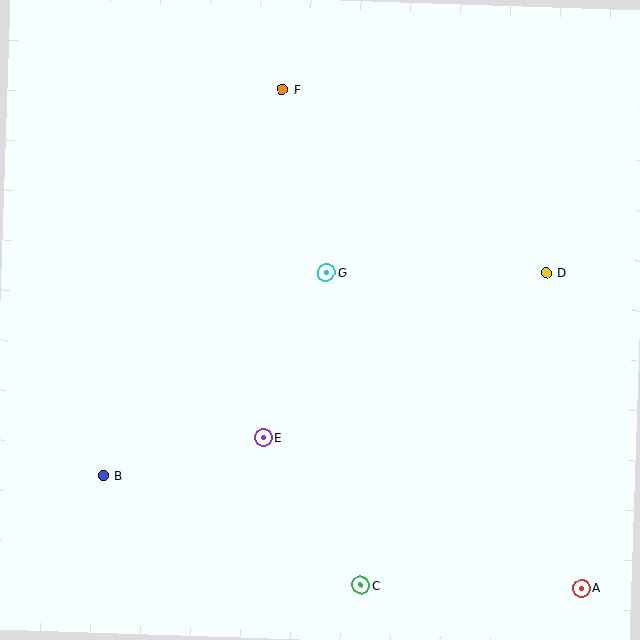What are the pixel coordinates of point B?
Point B is at (103, 476).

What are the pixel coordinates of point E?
Point E is at (263, 437).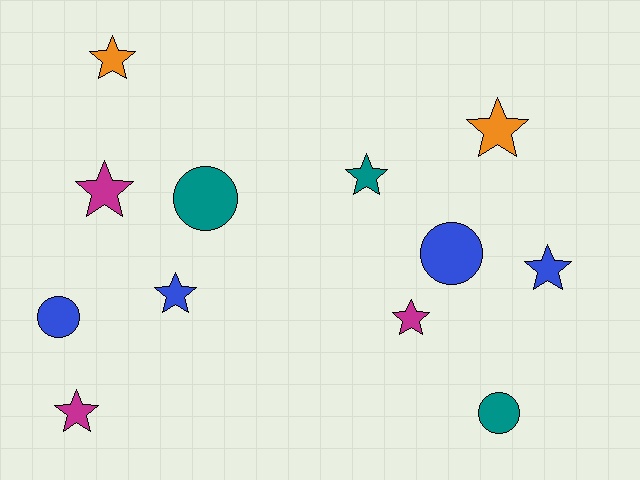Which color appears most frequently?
Blue, with 4 objects.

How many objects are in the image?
There are 12 objects.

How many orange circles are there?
There are no orange circles.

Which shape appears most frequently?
Star, with 8 objects.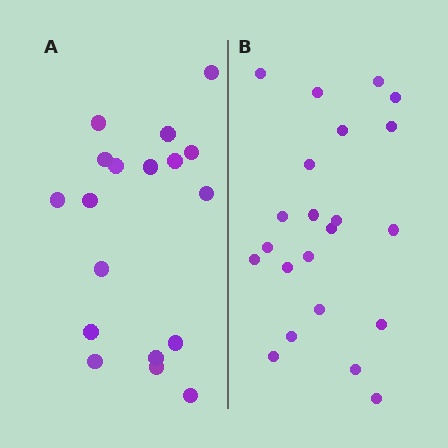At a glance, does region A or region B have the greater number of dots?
Region B (the right region) has more dots.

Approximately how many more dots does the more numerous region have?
Region B has about 4 more dots than region A.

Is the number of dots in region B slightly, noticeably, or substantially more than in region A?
Region B has only slightly more — the two regions are fairly close. The ratio is roughly 1.2 to 1.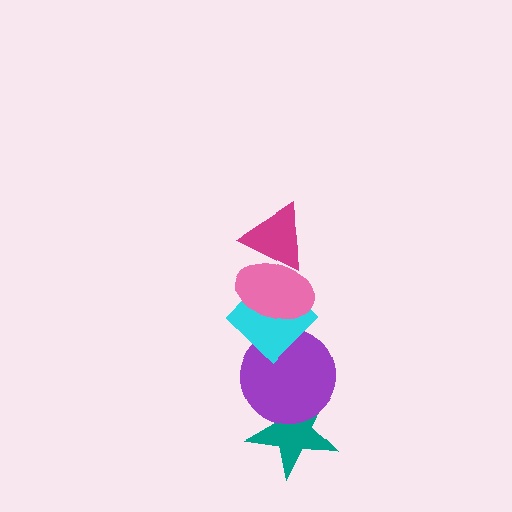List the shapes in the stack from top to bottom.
From top to bottom: the magenta triangle, the pink ellipse, the cyan diamond, the purple circle, the teal star.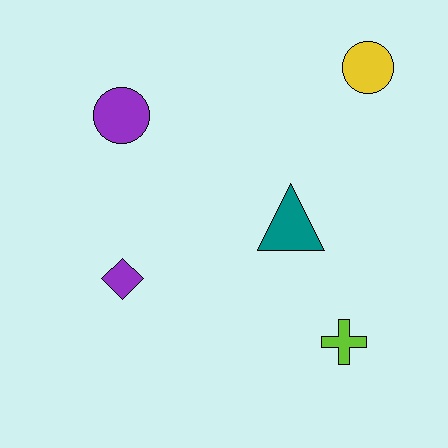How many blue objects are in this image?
There are no blue objects.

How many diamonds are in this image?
There is 1 diamond.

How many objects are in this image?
There are 5 objects.